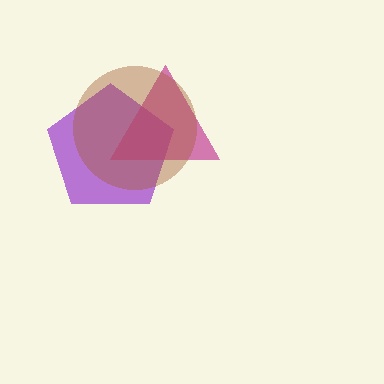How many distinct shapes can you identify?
There are 3 distinct shapes: a purple pentagon, a magenta triangle, a brown circle.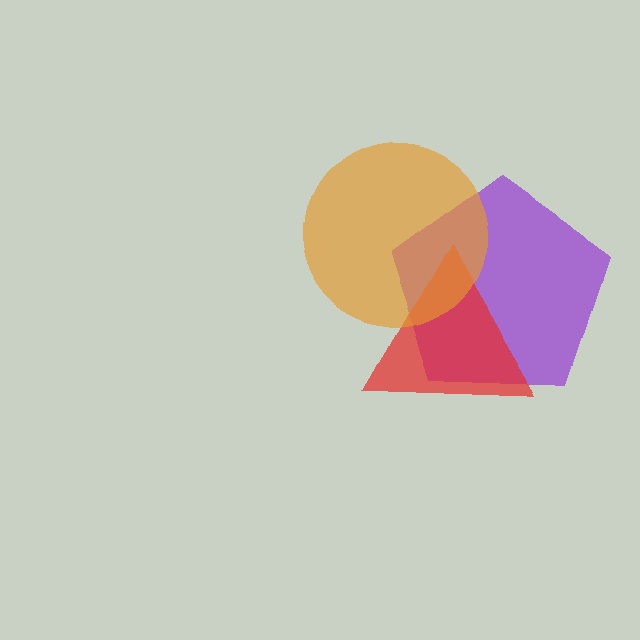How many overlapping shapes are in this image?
There are 3 overlapping shapes in the image.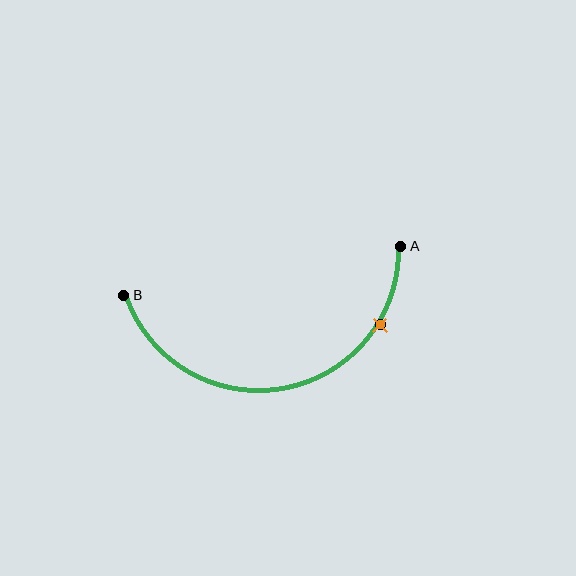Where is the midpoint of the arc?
The arc midpoint is the point on the curve farthest from the straight line joining A and B. It sits below that line.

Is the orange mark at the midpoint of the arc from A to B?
No. The orange mark lies on the arc but is closer to endpoint A. The arc midpoint would be at the point on the curve equidistant along the arc from both A and B.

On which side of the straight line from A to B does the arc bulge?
The arc bulges below the straight line connecting A and B.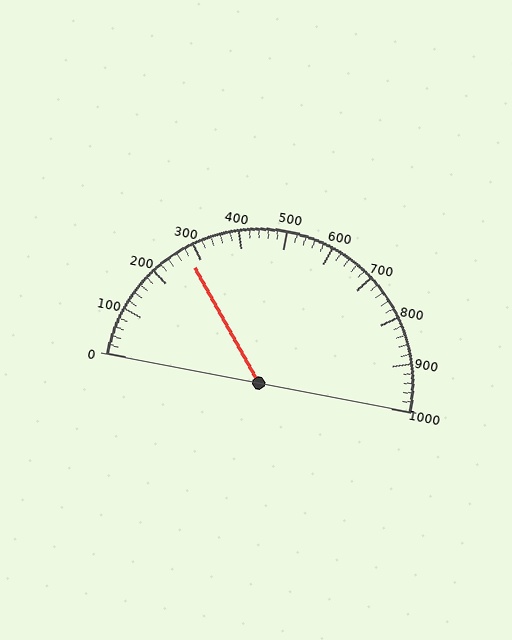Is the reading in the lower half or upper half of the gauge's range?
The reading is in the lower half of the range (0 to 1000).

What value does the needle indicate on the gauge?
The needle indicates approximately 280.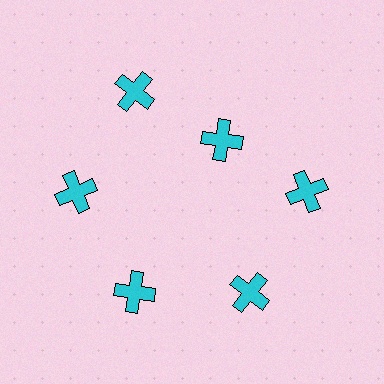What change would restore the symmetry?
The symmetry would be restored by moving it outward, back onto the ring so that all 6 crosses sit at equal angles and equal distance from the center.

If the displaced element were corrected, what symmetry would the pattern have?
It would have 6-fold rotational symmetry — the pattern would map onto itself every 60 degrees.